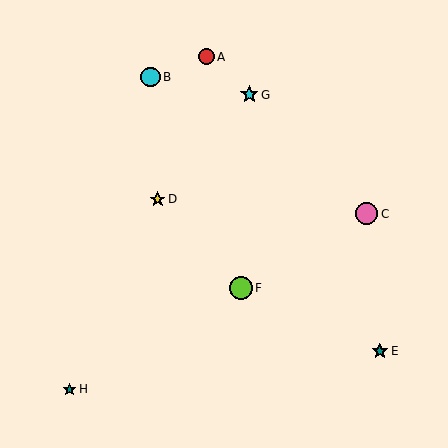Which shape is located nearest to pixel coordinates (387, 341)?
The teal star (labeled E) at (380, 351) is nearest to that location.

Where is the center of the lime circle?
The center of the lime circle is at (241, 288).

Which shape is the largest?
The lime circle (labeled F) is the largest.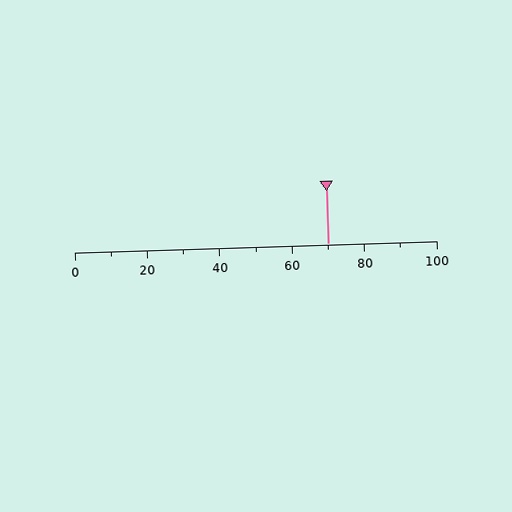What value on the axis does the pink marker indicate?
The marker indicates approximately 70.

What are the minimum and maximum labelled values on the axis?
The axis runs from 0 to 100.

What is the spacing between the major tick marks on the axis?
The major ticks are spaced 20 apart.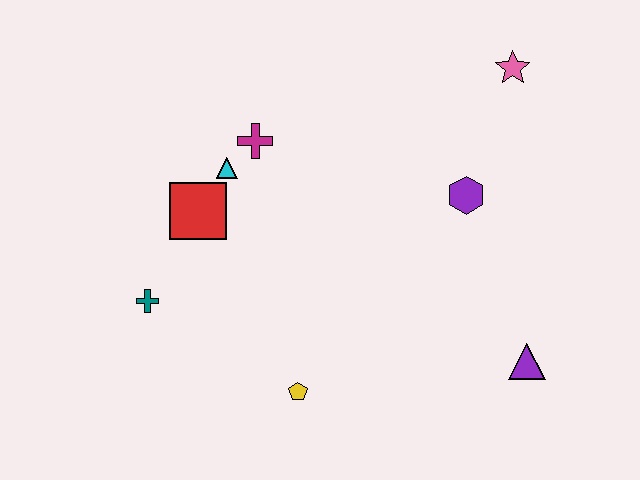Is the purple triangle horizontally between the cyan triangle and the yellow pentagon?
No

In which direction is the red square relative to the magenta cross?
The red square is below the magenta cross.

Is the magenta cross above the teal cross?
Yes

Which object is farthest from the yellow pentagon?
The pink star is farthest from the yellow pentagon.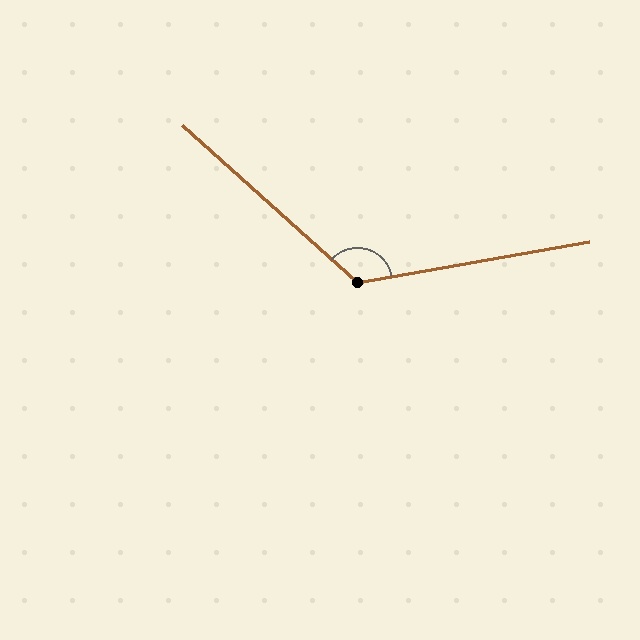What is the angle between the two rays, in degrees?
Approximately 128 degrees.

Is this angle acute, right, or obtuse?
It is obtuse.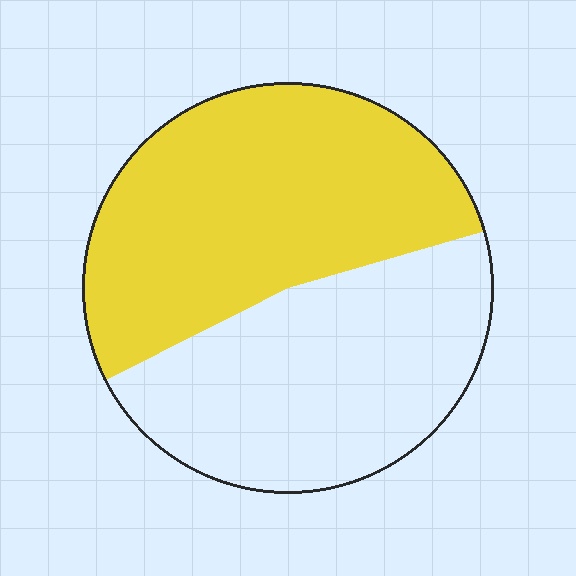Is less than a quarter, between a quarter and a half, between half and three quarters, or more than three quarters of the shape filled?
Between half and three quarters.